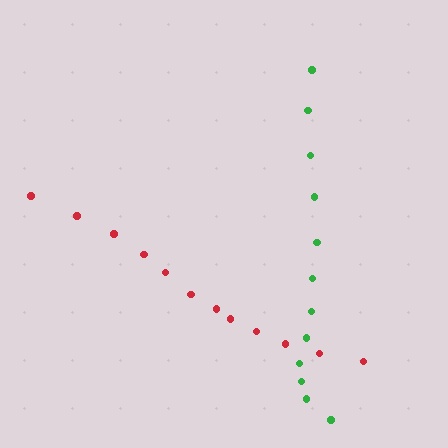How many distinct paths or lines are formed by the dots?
There are 2 distinct paths.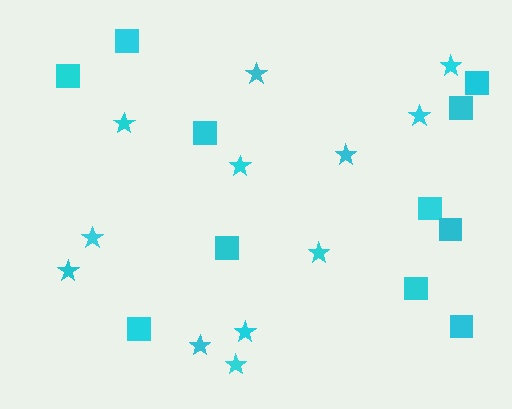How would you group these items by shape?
There are 2 groups: one group of squares (11) and one group of stars (12).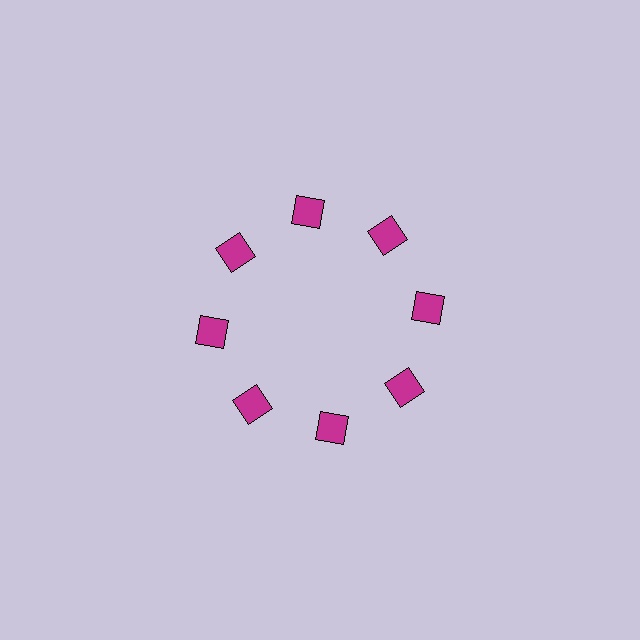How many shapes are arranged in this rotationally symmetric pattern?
There are 8 shapes, arranged in 8 groups of 1.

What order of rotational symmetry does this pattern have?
This pattern has 8-fold rotational symmetry.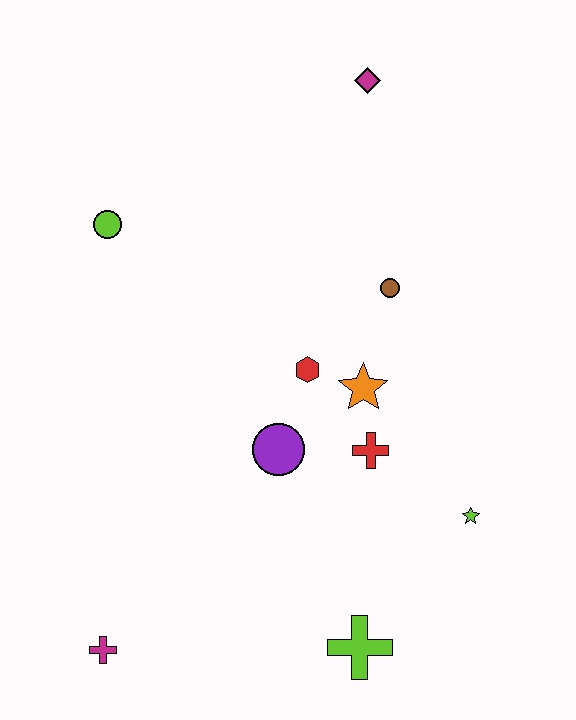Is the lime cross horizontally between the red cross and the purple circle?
Yes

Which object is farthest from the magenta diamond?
The magenta cross is farthest from the magenta diamond.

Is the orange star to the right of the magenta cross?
Yes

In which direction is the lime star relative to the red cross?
The lime star is to the right of the red cross.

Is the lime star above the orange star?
No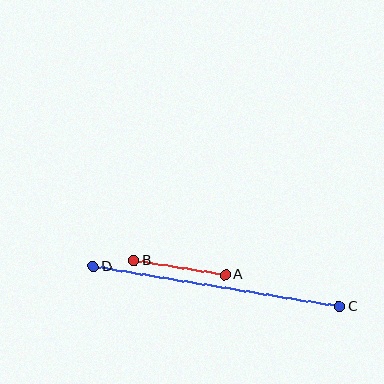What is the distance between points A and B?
The distance is approximately 92 pixels.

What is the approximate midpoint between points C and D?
The midpoint is at approximately (216, 287) pixels.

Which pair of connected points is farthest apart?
Points C and D are farthest apart.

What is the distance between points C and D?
The distance is approximately 249 pixels.